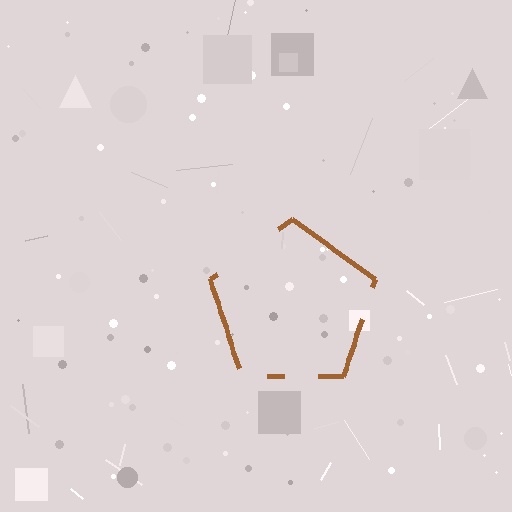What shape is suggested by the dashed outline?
The dashed outline suggests a pentagon.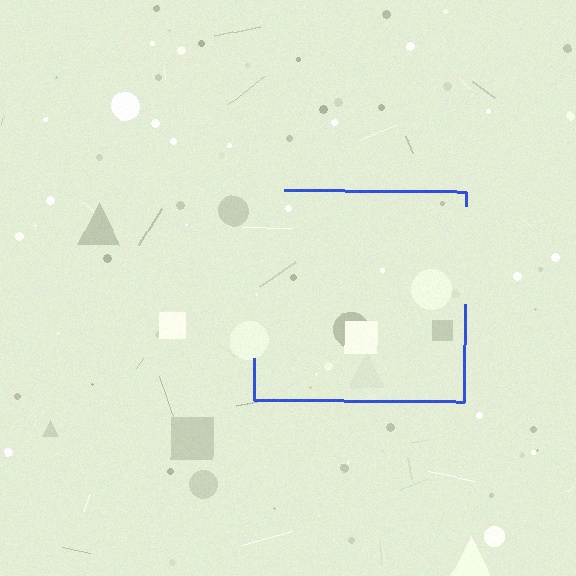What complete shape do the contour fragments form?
The contour fragments form a square.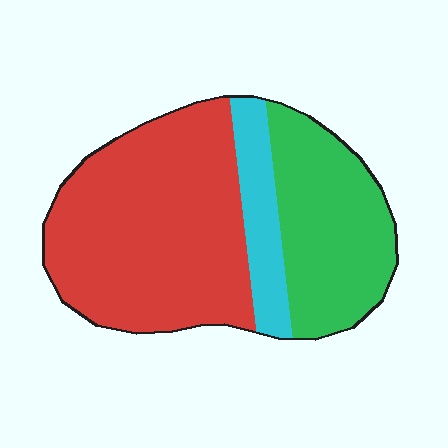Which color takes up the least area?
Cyan, at roughly 15%.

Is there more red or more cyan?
Red.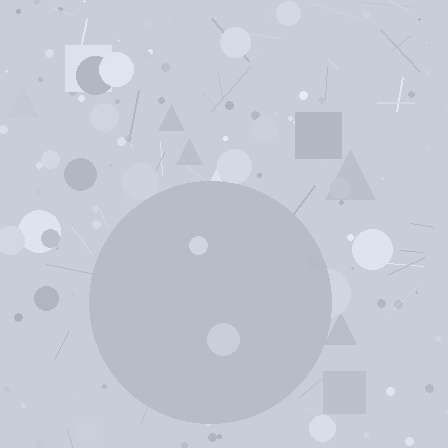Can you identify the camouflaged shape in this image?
The camouflaged shape is a circle.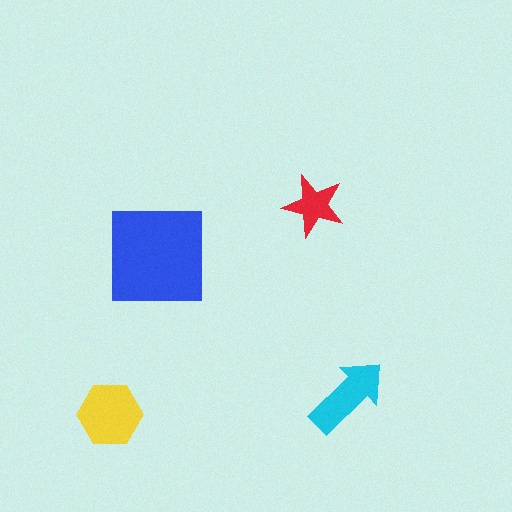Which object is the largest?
The blue square.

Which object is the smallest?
The red star.